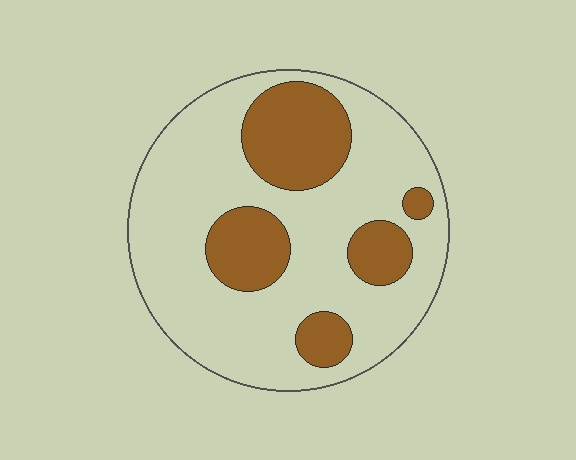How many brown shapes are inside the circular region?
5.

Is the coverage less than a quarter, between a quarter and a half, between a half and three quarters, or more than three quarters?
Between a quarter and a half.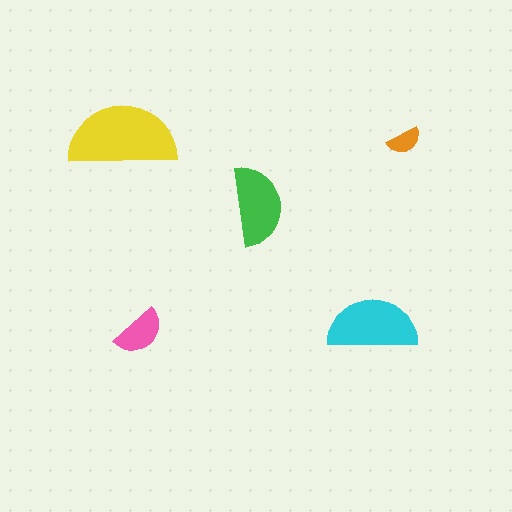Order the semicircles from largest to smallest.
the yellow one, the cyan one, the green one, the pink one, the orange one.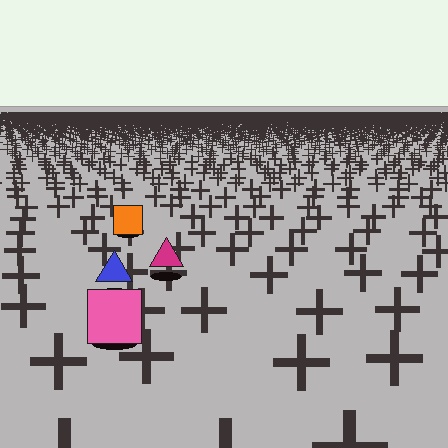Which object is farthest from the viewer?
The orange square is farthest from the viewer. It appears smaller and the ground texture around it is denser.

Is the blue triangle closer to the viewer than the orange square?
Yes. The blue triangle is closer — you can tell from the texture gradient: the ground texture is coarser near it.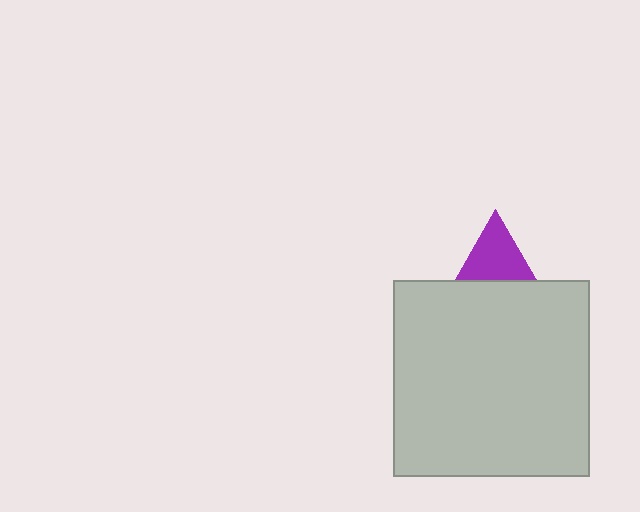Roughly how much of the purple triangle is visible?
About half of it is visible (roughly 49%).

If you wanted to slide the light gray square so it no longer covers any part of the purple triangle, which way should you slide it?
Slide it down — that is the most direct way to separate the two shapes.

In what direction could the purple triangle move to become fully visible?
The purple triangle could move up. That would shift it out from behind the light gray square entirely.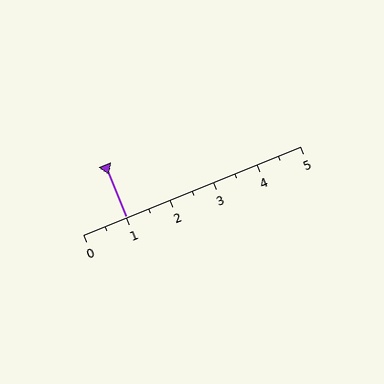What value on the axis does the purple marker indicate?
The marker indicates approximately 1.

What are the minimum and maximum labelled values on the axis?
The axis runs from 0 to 5.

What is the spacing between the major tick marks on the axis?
The major ticks are spaced 1 apart.